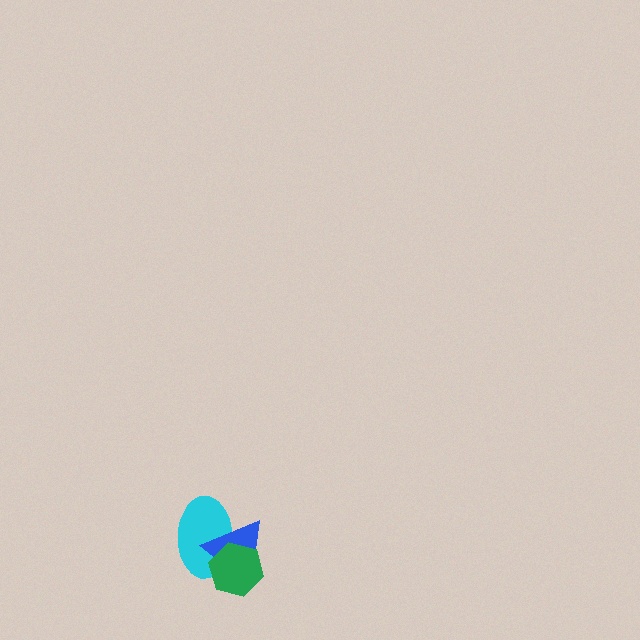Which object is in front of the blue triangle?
The green hexagon is in front of the blue triangle.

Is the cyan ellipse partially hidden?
Yes, it is partially covered by another shape.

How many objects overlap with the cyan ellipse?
2 objects overlap with the cyan ellipse.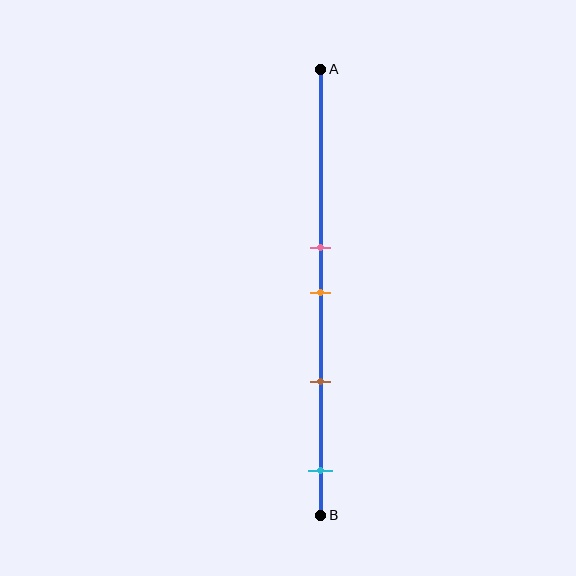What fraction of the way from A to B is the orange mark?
The orange mark is approximately 50% (0.5) of the way from A to B.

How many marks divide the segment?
There are 4 marks dividing the segment.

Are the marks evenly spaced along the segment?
No, the marks are not evenly spaced.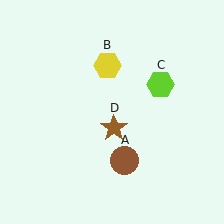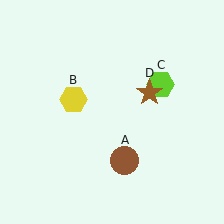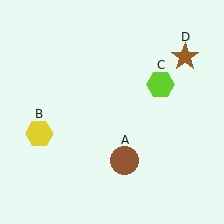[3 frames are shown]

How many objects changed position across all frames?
2 objects changed position: yellow hexagon (object B), brown star (object D).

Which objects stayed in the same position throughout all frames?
Brown circle (object A) and lime hexagon (object C) remained stationary.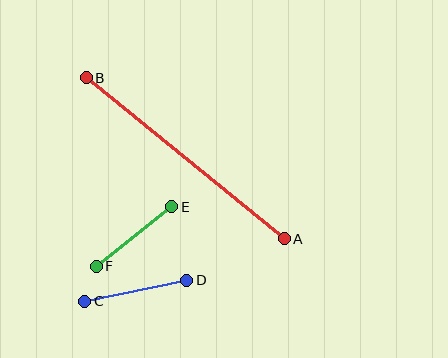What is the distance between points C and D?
The distance is approximately 104 pixels.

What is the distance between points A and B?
The distance is approximately 255 pixels.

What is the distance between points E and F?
The distance is approximately 96 pixels.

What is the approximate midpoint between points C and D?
The midpoint is at approximately (136, 291) pixels.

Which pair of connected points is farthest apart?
Points A and B are farthest apart.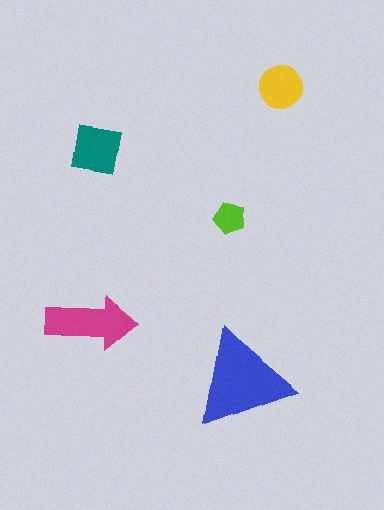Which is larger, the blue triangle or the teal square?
The blue triangle.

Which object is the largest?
The blue triangle.